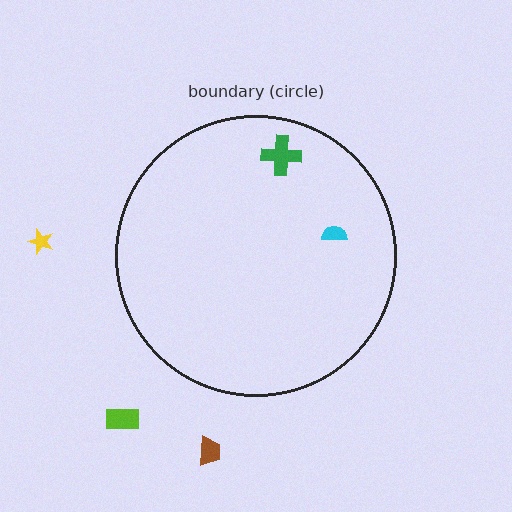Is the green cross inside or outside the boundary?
Inside.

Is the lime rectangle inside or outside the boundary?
Outside.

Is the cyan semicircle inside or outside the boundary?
Inside.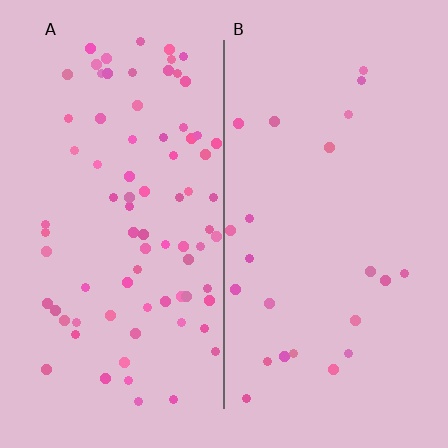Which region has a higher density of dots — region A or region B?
A (the left).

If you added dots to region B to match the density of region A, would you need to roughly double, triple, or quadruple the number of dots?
Approximately triple.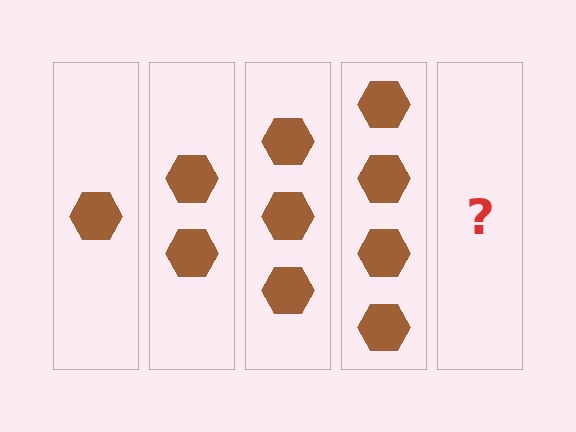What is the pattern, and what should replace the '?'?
The pattern is that each step adds one more hexagon. The '?' should be 5 hexagons.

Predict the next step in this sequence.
The next step is 5 hexagons.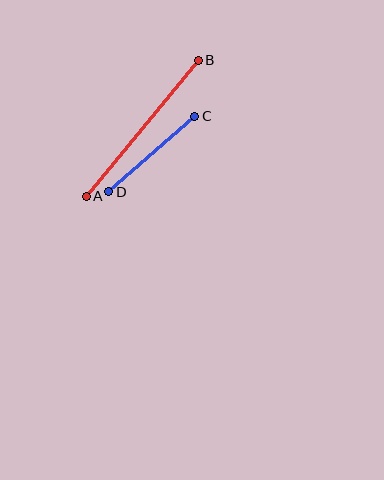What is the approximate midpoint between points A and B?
The midpoint is at approximately (142, 128) pixels.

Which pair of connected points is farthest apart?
Points A and B are farthest apart.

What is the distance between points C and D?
The distance is approximately 115 pixels.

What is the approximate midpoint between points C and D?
The midpoint is at approximately (152, 154) pixels.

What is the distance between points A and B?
The distance is approximately 176 pixels.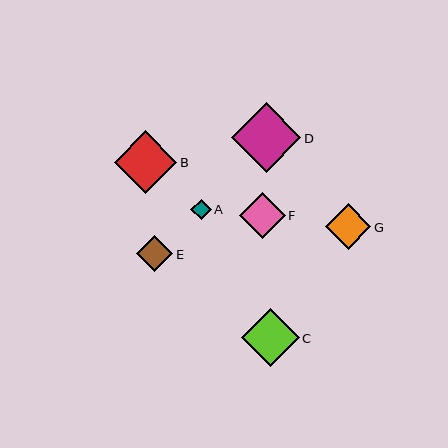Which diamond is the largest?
Diamond D is the largest with a size of approximately 70 pixels.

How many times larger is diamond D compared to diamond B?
Diamond D is approximately 1.1 times the size of diamond B.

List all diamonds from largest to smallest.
From largest to smallest: D, B, C, F, G, E, A.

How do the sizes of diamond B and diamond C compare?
Diamond B and diamond C are approximately the same size.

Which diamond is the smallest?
Diamond A is the smallest with a size of approximately 21 pixels.